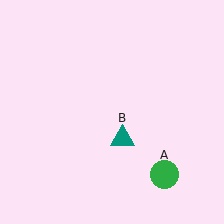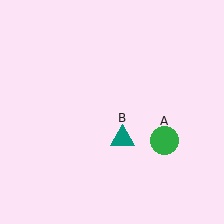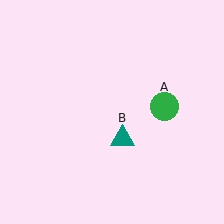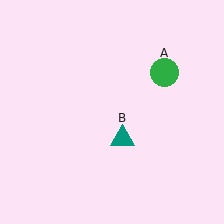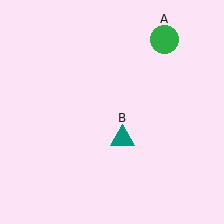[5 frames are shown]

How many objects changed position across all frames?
1 object changed position: green circle (object A).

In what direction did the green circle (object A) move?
The green circle (object A) moved up.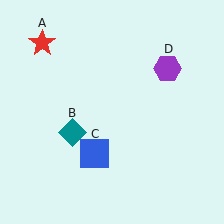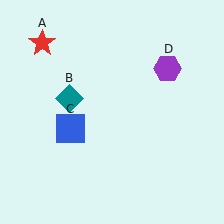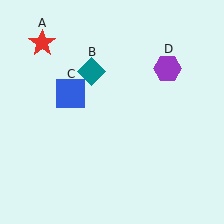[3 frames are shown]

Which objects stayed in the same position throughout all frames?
Red star (object A) and purple hexagon (object D) remained stationary.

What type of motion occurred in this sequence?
The teal diamond (object B), blue square (object C) rotated clockwise around the center of the scene.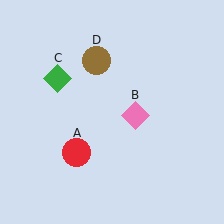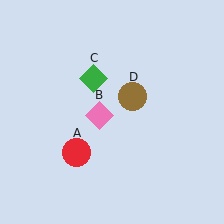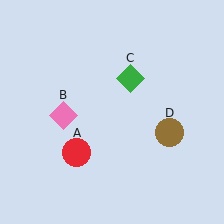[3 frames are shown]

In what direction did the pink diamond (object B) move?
The pink diamond (object B) moved left.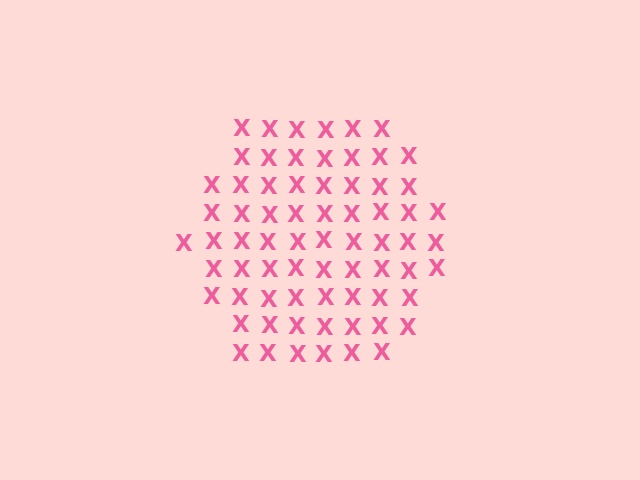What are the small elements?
The small elements are letter X's.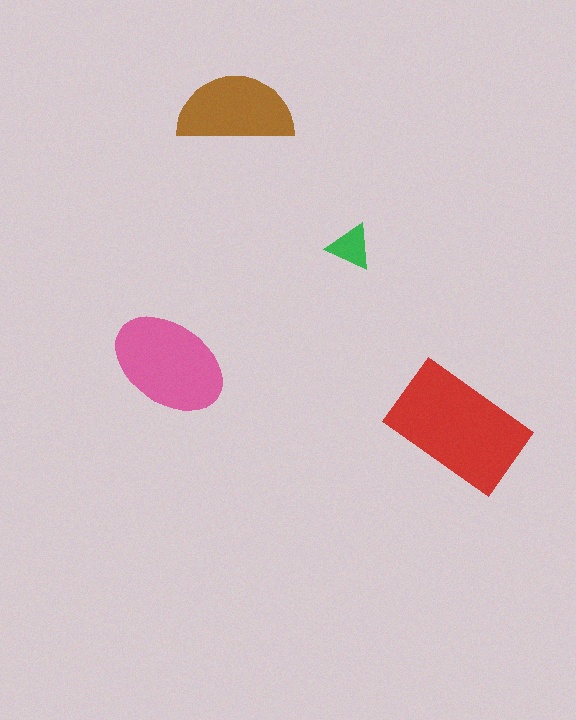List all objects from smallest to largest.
The green triangle, the brown semicircle, the pink ellipse, the red rectangle.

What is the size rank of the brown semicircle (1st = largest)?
3rd.